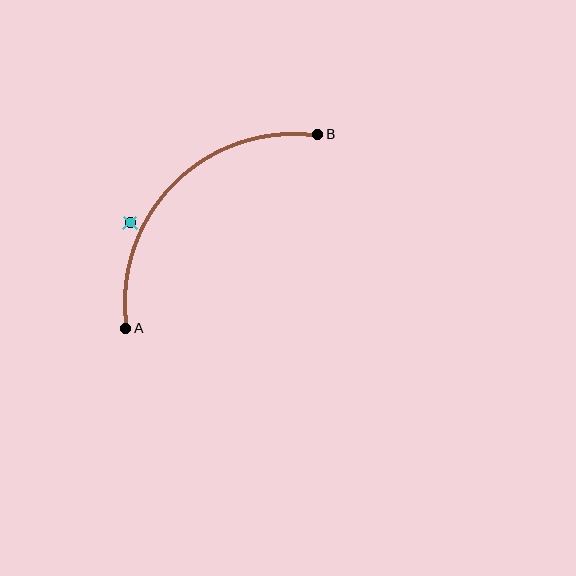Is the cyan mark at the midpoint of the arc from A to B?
No — the cyan mark does not lie on the arc at all. It sits slightly outside the curve.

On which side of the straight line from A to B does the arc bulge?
The arc bulges above and to the left of the straight line connecting A and B.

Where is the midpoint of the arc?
The arc midpoint is the point on the curve farthest from the straight line joining A and B. It sits above and to the left of that line.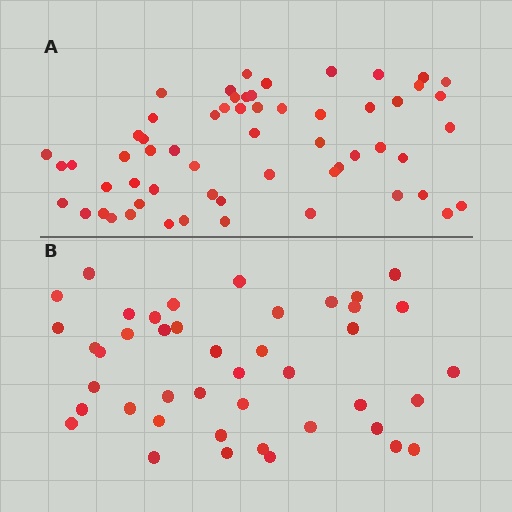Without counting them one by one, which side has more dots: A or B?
Region A (the top region) has more dots.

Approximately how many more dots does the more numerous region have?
Region A has approximately 15 more dots than region B.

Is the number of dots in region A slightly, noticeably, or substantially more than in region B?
Region A has noticeably more, but not dramatically so. The ratio is roughly 1.4 to 1.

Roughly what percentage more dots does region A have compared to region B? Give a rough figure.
About 35% more.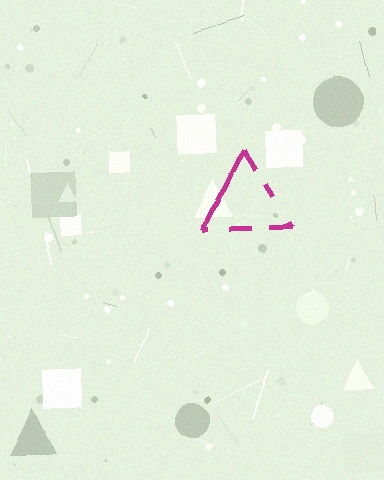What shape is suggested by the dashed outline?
The dashed outline suggests a triangle.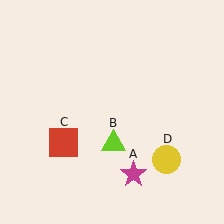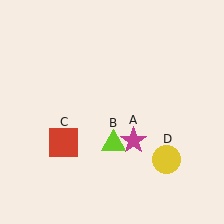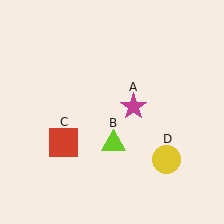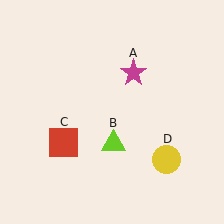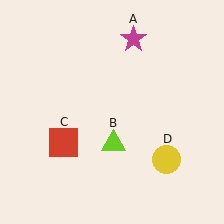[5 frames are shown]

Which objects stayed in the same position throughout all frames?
Lime triangle (object B) and red square (object C) and yellow circle (object D) remained stationary.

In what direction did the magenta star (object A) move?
The magenta star (object A) moved up.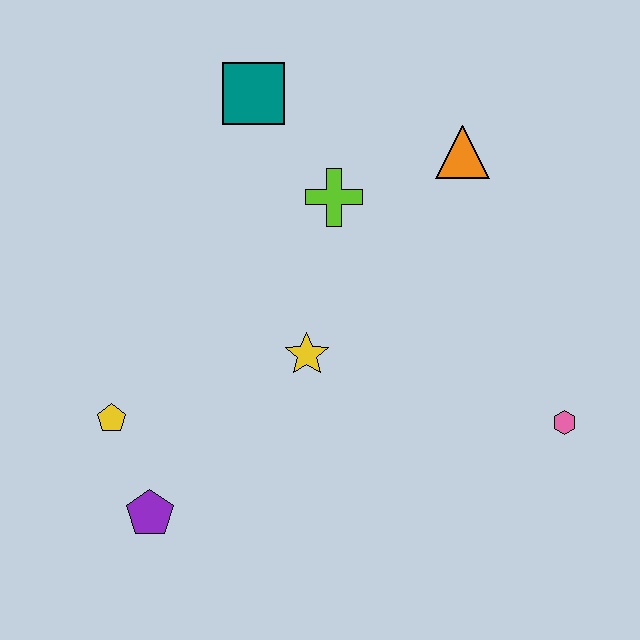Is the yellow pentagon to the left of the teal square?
Yes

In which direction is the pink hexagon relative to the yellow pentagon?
The pink hexagon is to the right of the yellow pentagon.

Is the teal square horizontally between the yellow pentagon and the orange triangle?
Yes